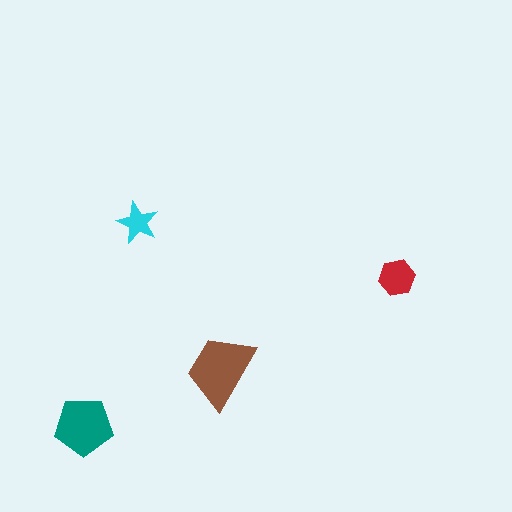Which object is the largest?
The brown trapezoid.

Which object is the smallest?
The cyan star.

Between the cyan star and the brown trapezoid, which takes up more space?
The brown trapezoid.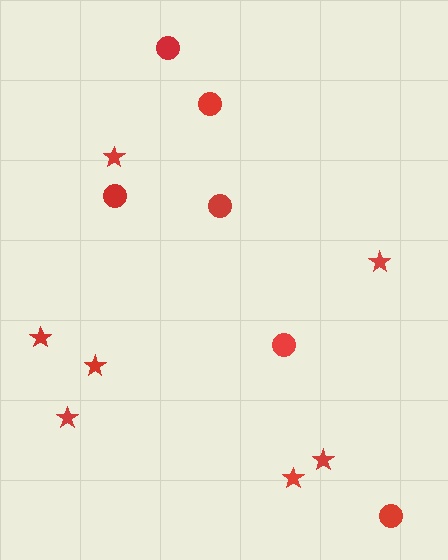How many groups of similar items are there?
There are 2 groups: one group of stars (7) and one group of circles (6).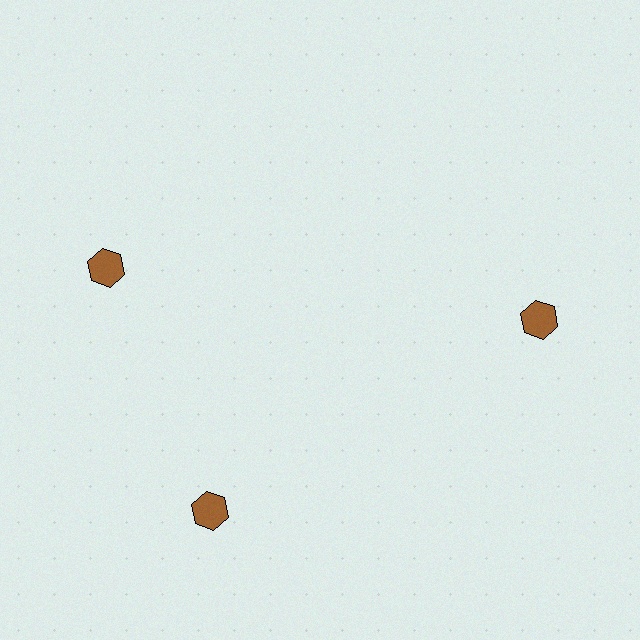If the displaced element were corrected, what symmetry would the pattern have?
It would have 3-fold rotational symmetry — the pattern would map onto itself every 120 degrees.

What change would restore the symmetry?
The symmetry would be restored by rotating it back into even spacing with its neighbors so that all 3 hexagons sit at equal angles and equal distance from the center.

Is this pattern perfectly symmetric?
No. The 3 brown hexagons are arranged in a ring, but one element near the 11 o'clock position is rotated out of alignment along the ring, breaking the 3-fold rotational symmetry.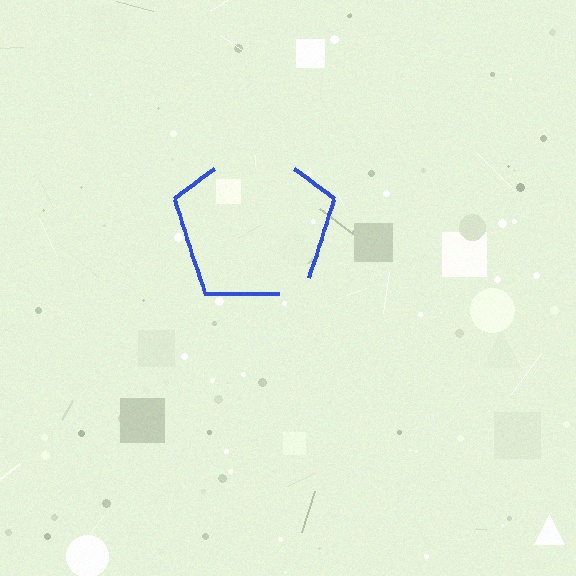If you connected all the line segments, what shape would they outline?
They would outline a pentagon.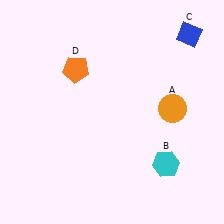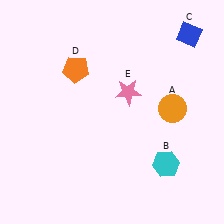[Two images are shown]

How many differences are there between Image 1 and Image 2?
There is 1 difference between the two images.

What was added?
A pink star (E) was added in Image 2.